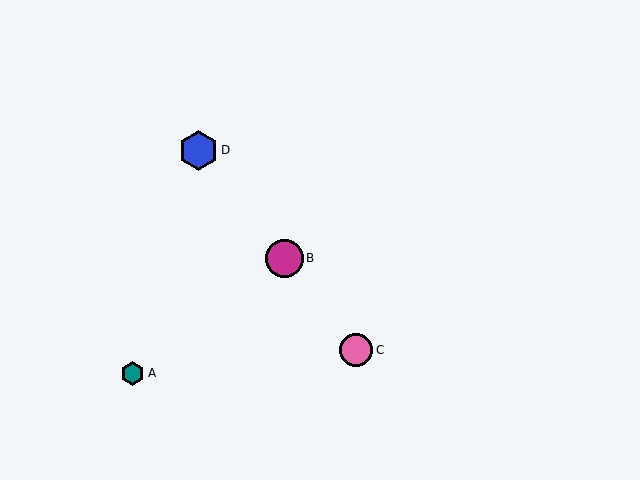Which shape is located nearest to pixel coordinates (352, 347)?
The pink circle (labeled C) at (356, 350) is nearest to that location.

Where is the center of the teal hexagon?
The center of the teal hexagon is at (133, 373).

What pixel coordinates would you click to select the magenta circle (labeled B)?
Click at (284, 258) to select the magenta circle B.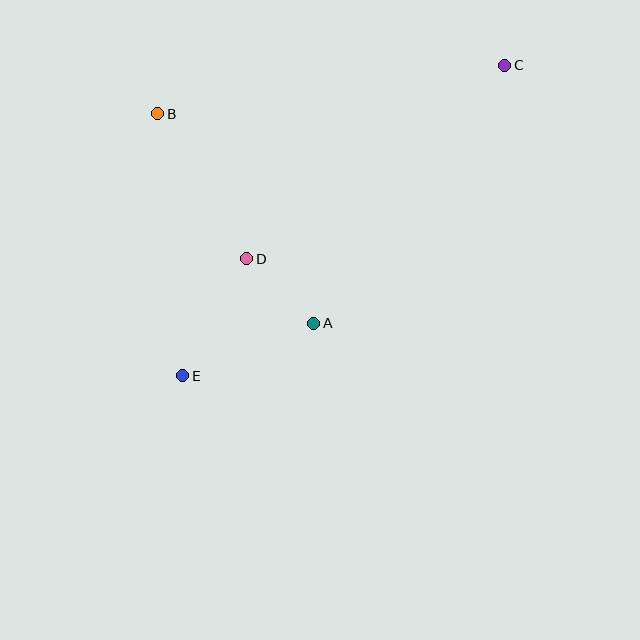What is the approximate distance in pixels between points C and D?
The distance between C and D is approximately 323 pixels.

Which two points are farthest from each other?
Points C and E are farthest from each other.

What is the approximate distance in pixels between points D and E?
The distance between D and E is approximately 133 pixels.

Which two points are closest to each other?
Points A and D are closest to each other.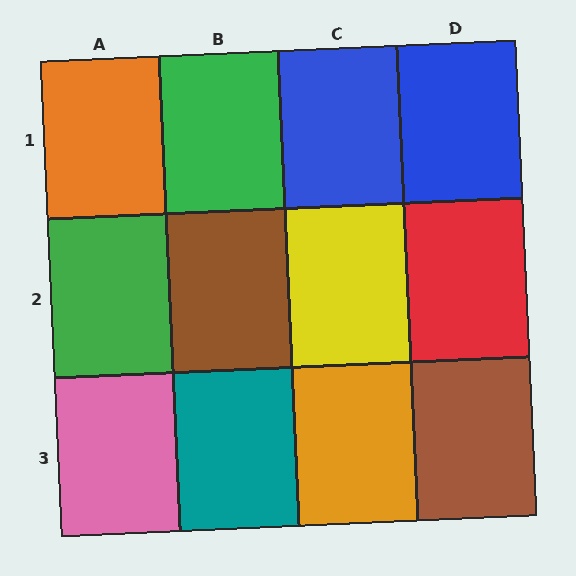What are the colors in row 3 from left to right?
Pink, teal, orange, brown.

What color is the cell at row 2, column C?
Yellow.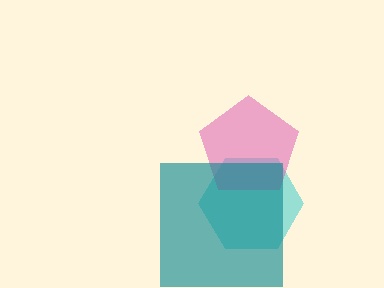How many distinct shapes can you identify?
There are 3 distinct shapes: a cyan hexagon, a pink pentagon, a teal square.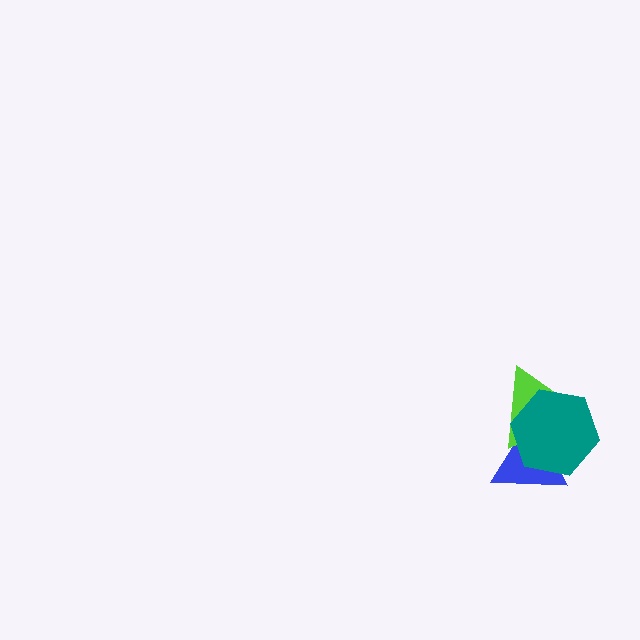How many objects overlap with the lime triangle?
2 objects overlap with the lime triangle.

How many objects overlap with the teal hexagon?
2 objects overlap with the teal hexagon.